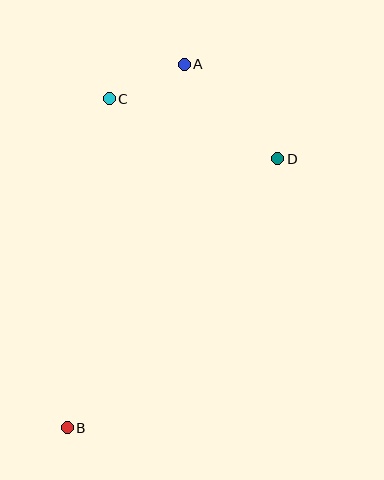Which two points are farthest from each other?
Points A and B are farthest from each other.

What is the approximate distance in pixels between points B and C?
The distance between B and C is approximately 332 pixels.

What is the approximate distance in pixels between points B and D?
The distance between B and D is approximately 341 pixels.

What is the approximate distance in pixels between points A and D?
The distance between A and D is approximately 133 pixels.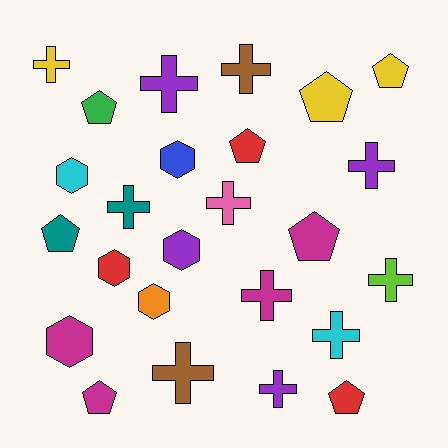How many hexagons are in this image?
There are 6 hexagons.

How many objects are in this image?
There are 25 objects.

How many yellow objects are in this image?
There are 3 yellow objects.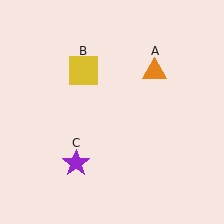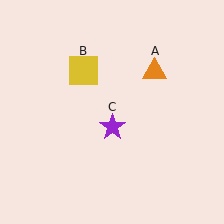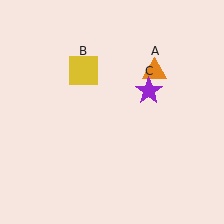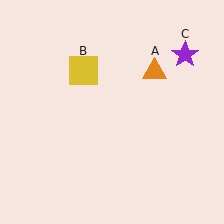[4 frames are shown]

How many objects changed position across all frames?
1 object changed position: purple star (object C).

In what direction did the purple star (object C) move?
The purple star (object C) moved up and to the right.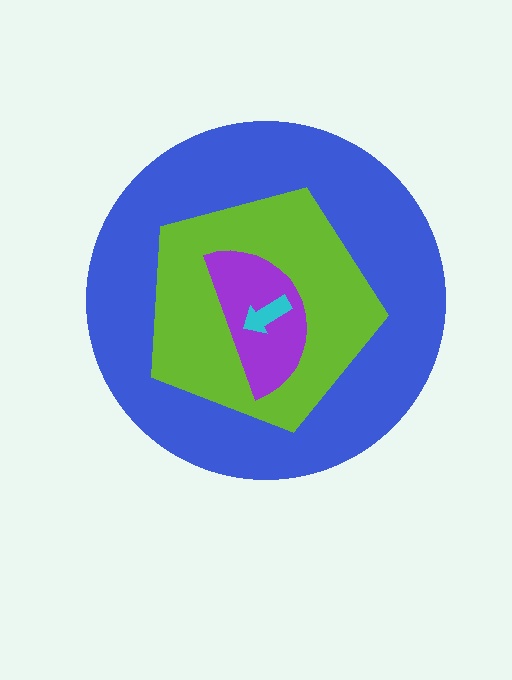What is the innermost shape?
The cyan arrow.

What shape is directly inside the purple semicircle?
The cyan arrow.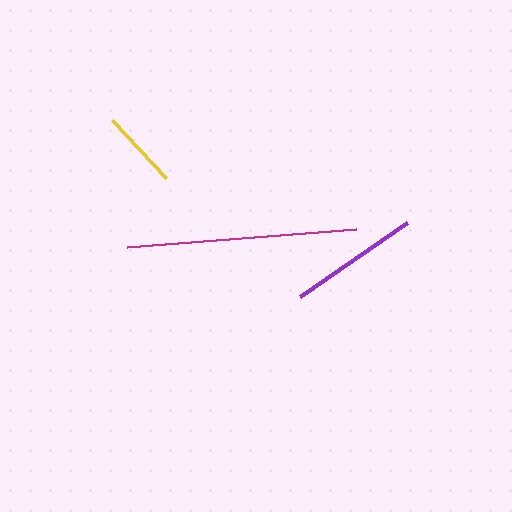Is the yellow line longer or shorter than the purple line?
The purple line is longer than the yellow line.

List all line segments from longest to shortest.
From longest to shortest: magenta, purple, yellow.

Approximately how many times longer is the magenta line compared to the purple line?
The magenta line is approximately 1.8 times the length of the purple line.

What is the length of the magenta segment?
The magenta segment is approximately 230 pixels long.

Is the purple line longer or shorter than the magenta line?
The magenta line is longer than the purple line.